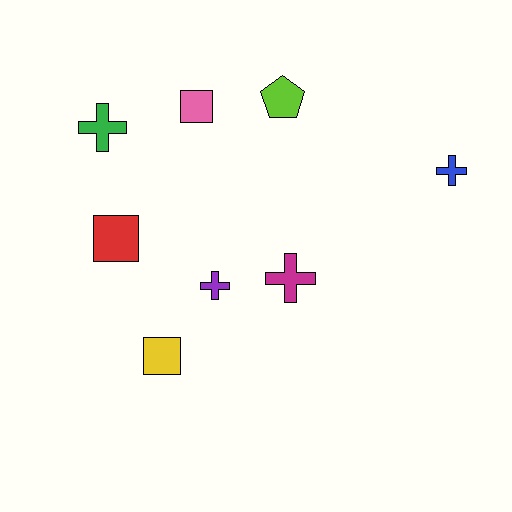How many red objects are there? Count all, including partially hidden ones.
There is 1 red object.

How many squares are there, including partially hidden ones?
There are 3 squares.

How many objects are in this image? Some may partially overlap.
There are 8 objects.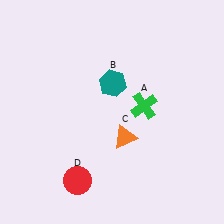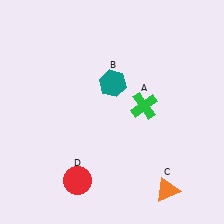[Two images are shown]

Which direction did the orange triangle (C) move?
The orange triangle (C) moved down.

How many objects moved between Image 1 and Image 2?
1 object moved between the two images.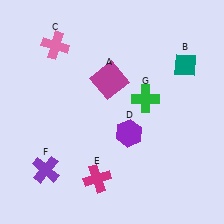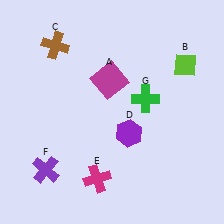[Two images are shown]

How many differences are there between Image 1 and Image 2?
There are 2 differences between the two images.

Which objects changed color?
B changed from teal to lime. C changed from pink to brown.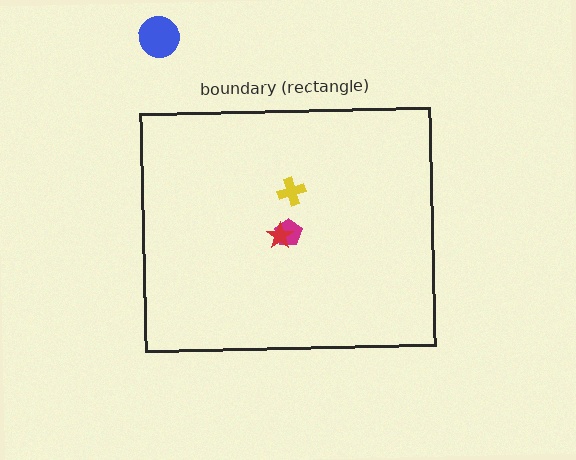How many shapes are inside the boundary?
3 inside, 1 outside.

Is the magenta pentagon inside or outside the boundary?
Inside.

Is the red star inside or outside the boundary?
Inside.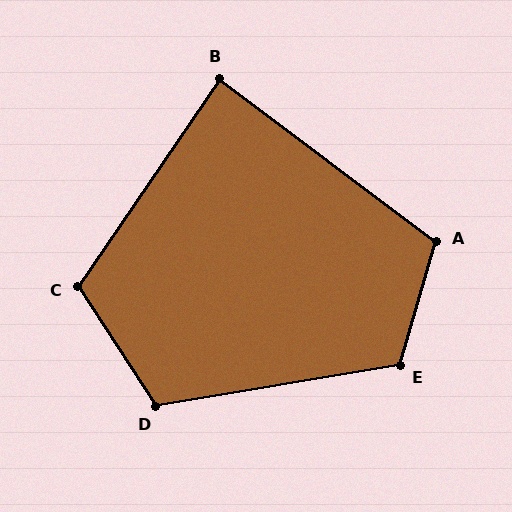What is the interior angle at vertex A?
Approximately 111 degrees (obtuse).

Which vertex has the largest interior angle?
E, at approximately 116 degrees.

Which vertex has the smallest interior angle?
B, at approximately 87 degrees.